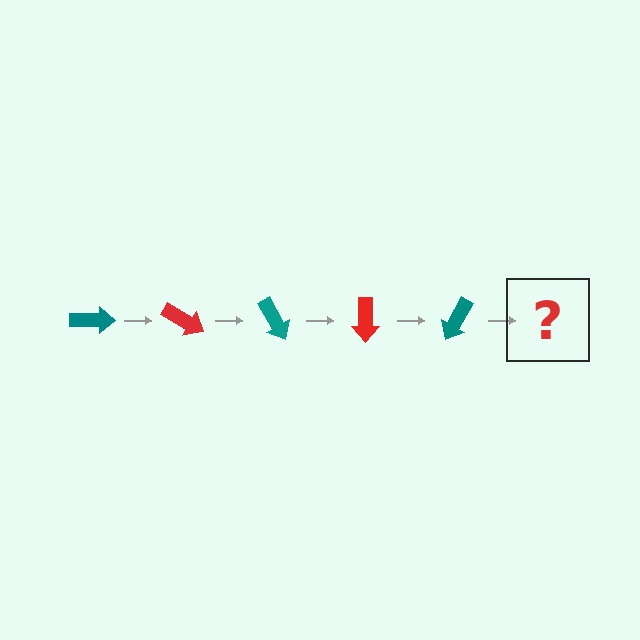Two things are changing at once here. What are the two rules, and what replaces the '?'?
The two rules are that it rotates 30 degrees each step and the color cycles through teal and red. The '?' should be a red arrow, rotated 150 degrees from the start.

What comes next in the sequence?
The next element should be a red arrow, rotated 150 degrees from the start.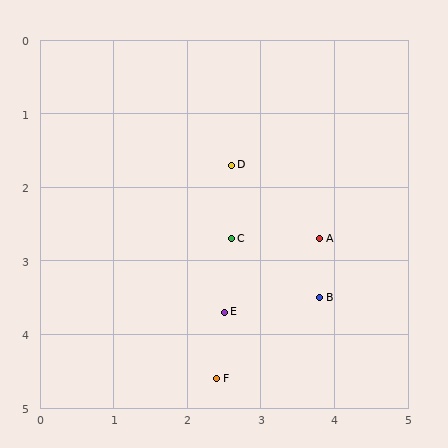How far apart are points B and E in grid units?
Points B and E are about 1.3 grid units apart.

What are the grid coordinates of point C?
Point C is at approximately (2.6, 2.7).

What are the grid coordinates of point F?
Point F is at approximately (2.4, 4.6).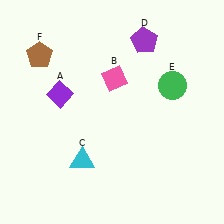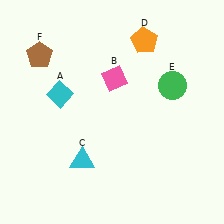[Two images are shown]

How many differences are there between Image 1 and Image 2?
There are 2 differences between the two images.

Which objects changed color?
A changed from purple to cyan. D changed from purple to orange.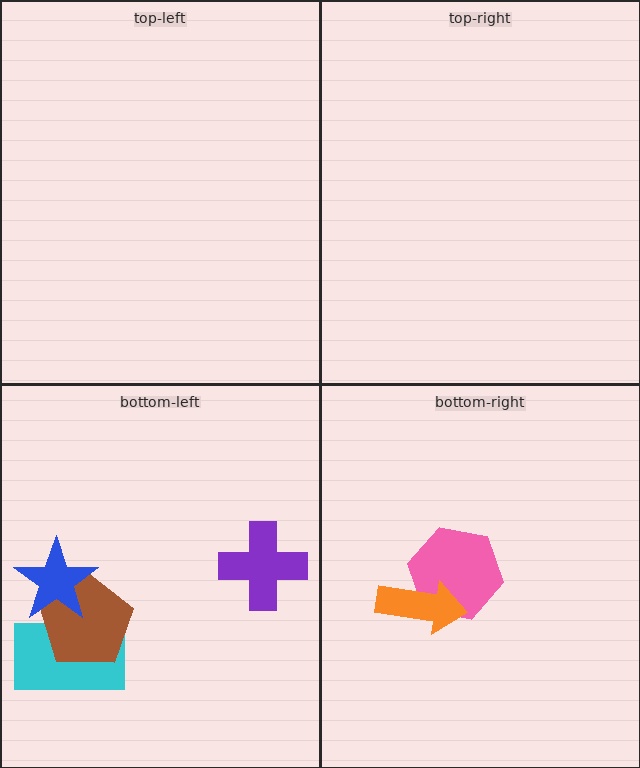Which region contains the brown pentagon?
The bottom-left region.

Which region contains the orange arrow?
The bottom-right region.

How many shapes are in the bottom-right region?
2.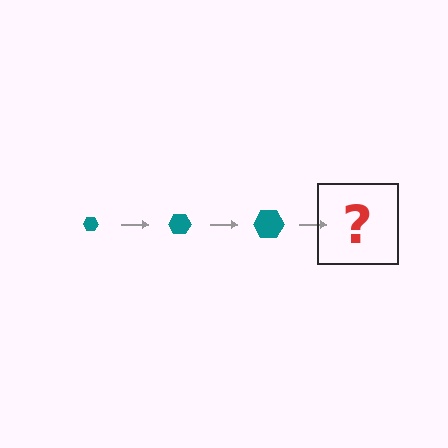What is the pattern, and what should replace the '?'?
The pattern is that the hexagon gets progressively larger each step. The '?' should be a teal hexagon, larger than the previous one.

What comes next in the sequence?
The next element should be a teal hexagon, larger than the previous one.